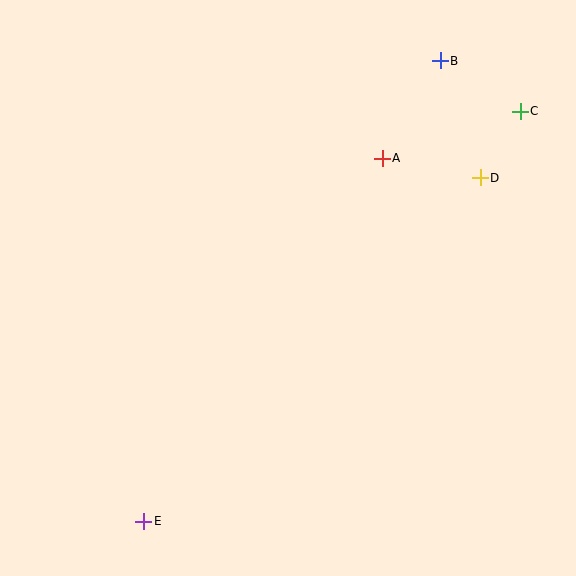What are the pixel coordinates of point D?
Point D is at (480, 178).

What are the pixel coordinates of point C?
Point C is at (520, 111).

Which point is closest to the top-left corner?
Point A is closest to the top-left corner.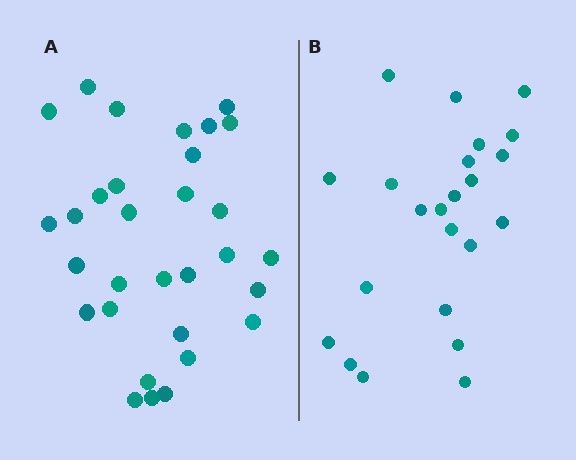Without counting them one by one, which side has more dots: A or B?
Region A (the left region) has more dots.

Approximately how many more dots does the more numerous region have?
Region A has roughly 8 or so more dots than region B.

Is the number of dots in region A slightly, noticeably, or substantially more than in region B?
Region A has noticeably more, but not dramatically so. The ratio is roughly 1.3 to 1.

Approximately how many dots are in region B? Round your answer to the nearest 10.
About 20 dots. (The exact count is 23, which rounds to 20.)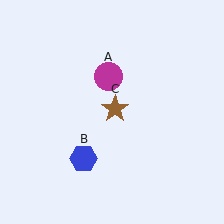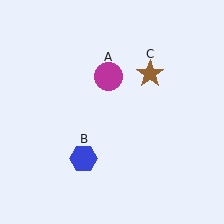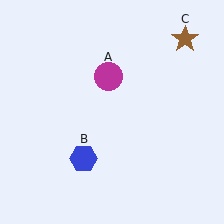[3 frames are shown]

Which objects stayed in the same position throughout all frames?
Magenta circle (object A) and blue hexagon (object B) remained stationary.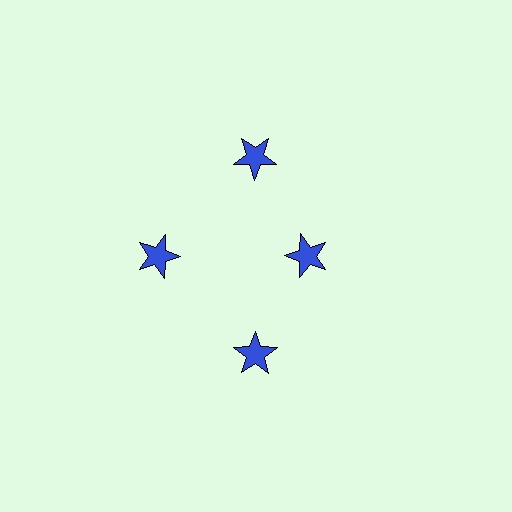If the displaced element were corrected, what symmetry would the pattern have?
It would have 4-fold rotational symmetry — the pattern would map onto itself every 90 degrees.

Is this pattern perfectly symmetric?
No. The 4 blue stars are arranged in a ring, but one element near the 3 o'clock position is pulled inward toward the center, breaking the 4-fold rotational symmetry.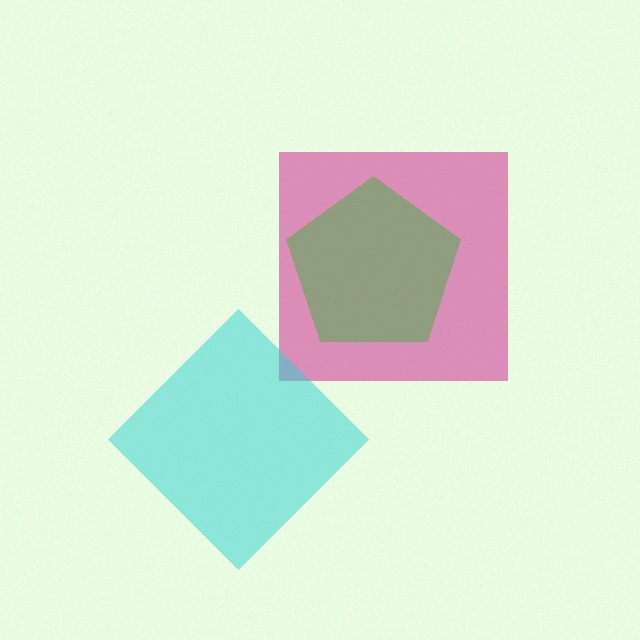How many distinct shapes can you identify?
There are 3 distinct shapes: a magenta square, a green pentagon, a cyan diamond.